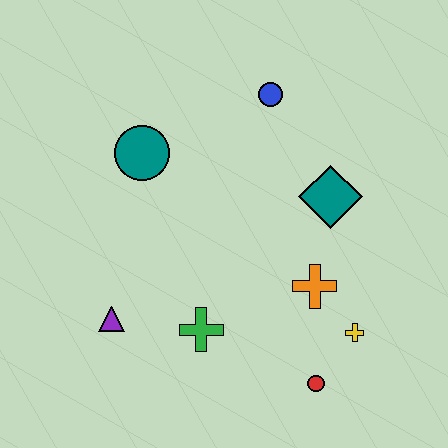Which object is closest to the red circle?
The yellow cross is closest to the red circle.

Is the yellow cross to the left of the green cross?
No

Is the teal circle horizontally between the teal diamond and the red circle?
No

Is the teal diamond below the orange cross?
No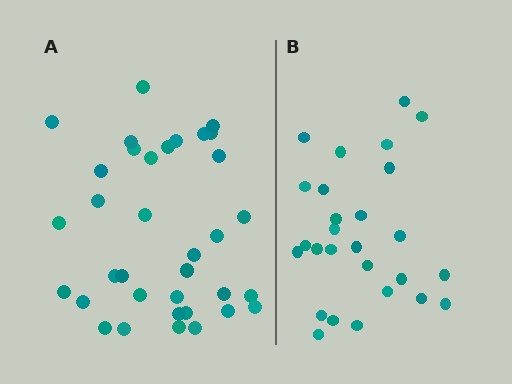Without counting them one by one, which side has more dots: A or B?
Region A (the left region) has more dots.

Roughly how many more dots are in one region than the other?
Region A has roughly 8 or so more dots than region B.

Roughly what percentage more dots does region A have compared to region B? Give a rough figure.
About 30% more.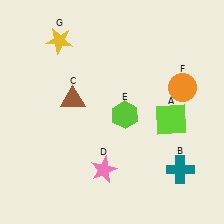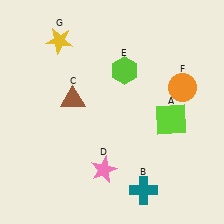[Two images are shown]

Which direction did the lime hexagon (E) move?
The lime hexagon (E) moved up.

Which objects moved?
The objects that moved are: the teal cross (B), the lime hexagon (E).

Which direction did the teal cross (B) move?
The teal cross (B) moved left.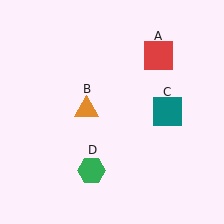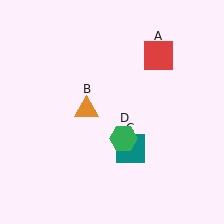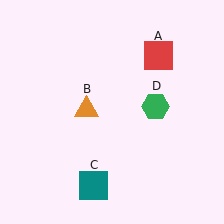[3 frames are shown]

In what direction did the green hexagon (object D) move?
The green hexagon (object D) moved up and to the right.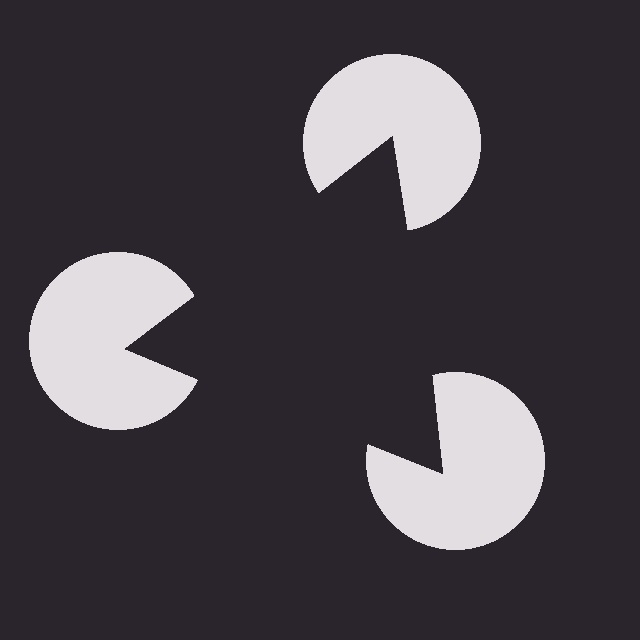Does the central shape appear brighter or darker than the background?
It typically appears slightly darker than the background, even though no actual brightness change is drawn.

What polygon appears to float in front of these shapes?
An illusory triangle — its edges are inferred from the aligned wedge cuts in the pac-man discs, not physically drawn.